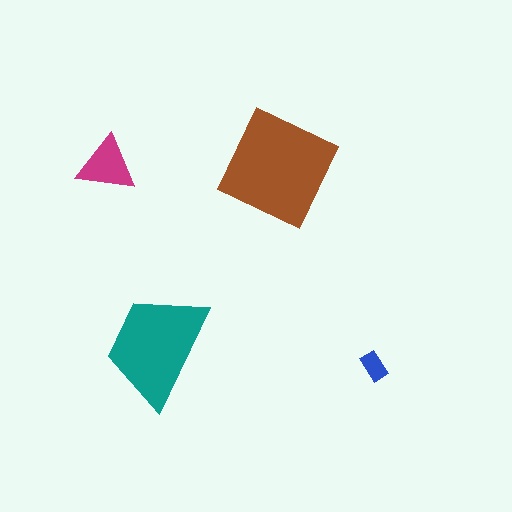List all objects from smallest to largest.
The blue rectangle, the magenta triangle, the teal trapezoid, the brown square.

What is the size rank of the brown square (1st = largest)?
1st.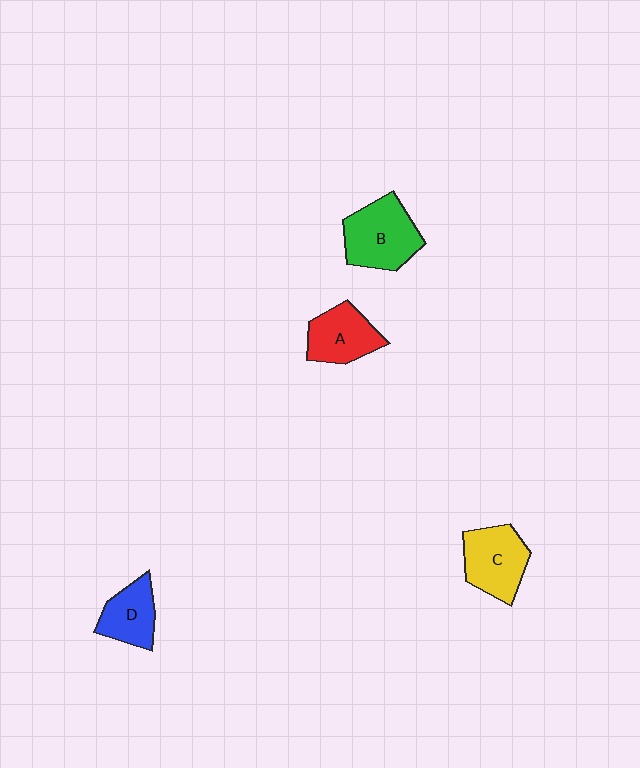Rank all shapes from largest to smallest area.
From largest to smallest: B (green), C (yellow), A (red), D (blue).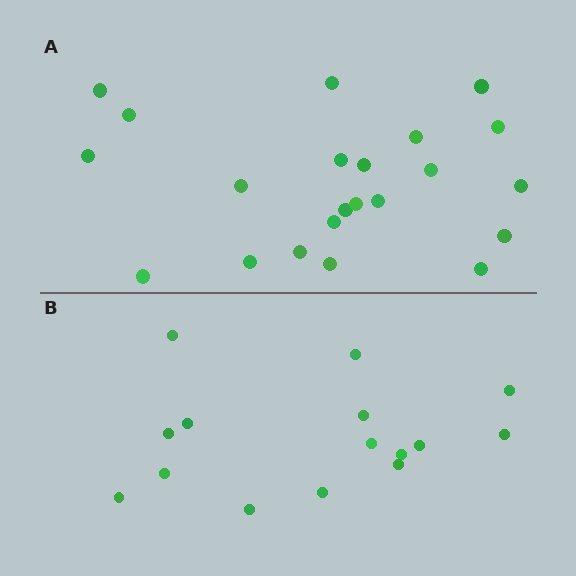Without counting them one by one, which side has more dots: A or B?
Region A (the top region) has more dots.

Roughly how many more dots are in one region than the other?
Region A has roughly 8 or so more dots than region B.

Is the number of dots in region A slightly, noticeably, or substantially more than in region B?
Region A has substantially more. The ratio is roughly 1.5 to 1.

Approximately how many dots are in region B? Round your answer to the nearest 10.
About 20 dots. (The exact count is 15, which rounds to 20.)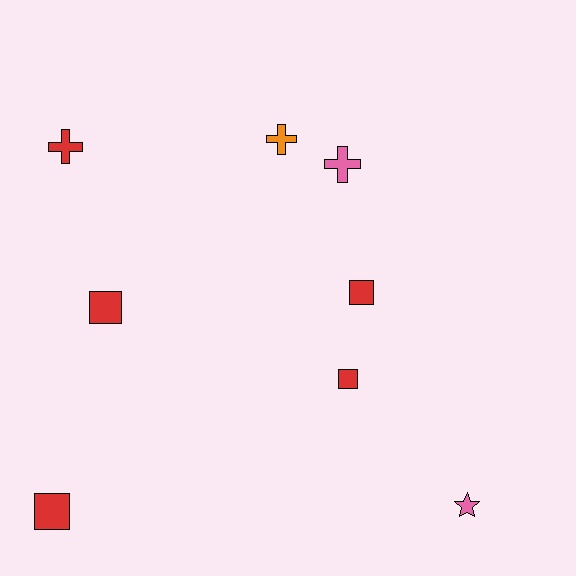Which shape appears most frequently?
Square, with 4 objects.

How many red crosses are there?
There is 1 red cross.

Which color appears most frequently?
Red, with 5 objects.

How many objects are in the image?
There are 8 objects.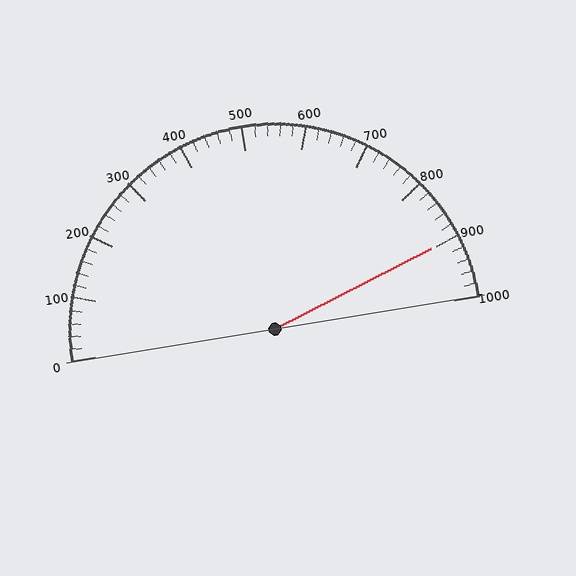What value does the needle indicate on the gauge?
The needle indicates approximately 900.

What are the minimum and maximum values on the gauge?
The gauge ranges from 0 to 1000.